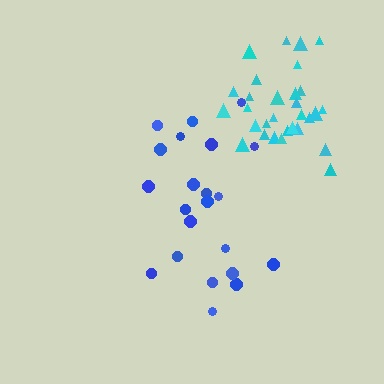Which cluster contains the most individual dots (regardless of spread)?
Cyan (30).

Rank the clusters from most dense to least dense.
cyan, blue.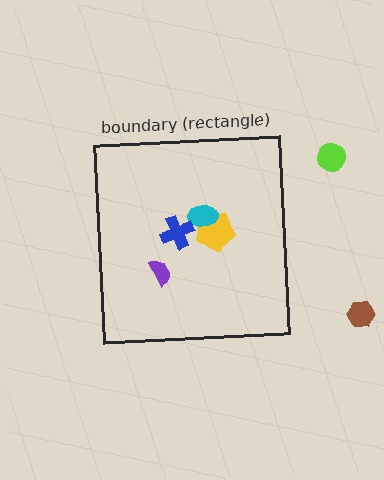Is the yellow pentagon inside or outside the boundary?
Inside.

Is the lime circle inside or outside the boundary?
Outside.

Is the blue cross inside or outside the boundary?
Inside.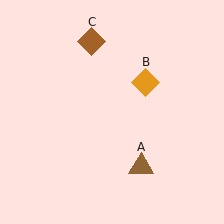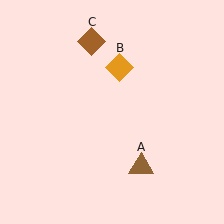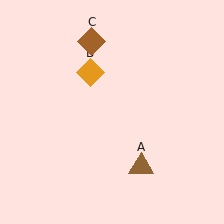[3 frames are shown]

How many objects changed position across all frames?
1 object changed position: orange diamond (object B).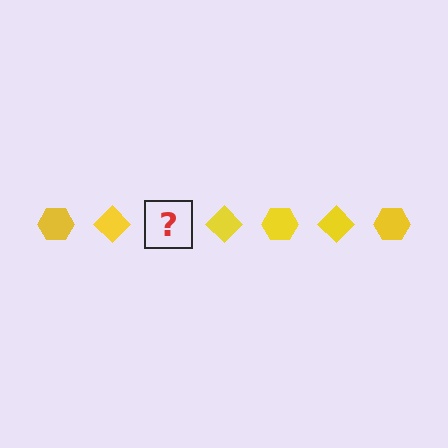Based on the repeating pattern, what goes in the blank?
The blank should be a yellow hexagon.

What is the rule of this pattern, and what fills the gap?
The rule is that the pattern cycles through hexagon, diamond shapes in yellow. The gap should be filled with a yellow hexagon.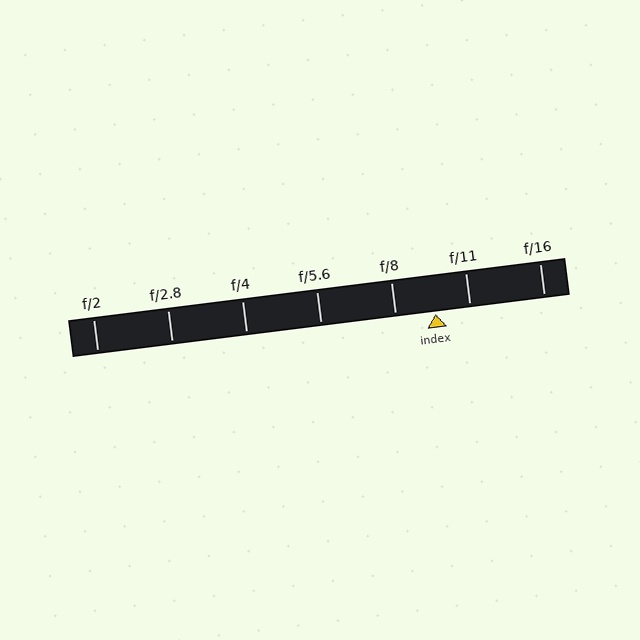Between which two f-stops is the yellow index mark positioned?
The index mark is between f/8 and f/11.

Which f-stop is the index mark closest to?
The index mark is closest to f/11.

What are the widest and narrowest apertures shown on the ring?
The widest aperture shown is f/2 and the narrowest is f/16.